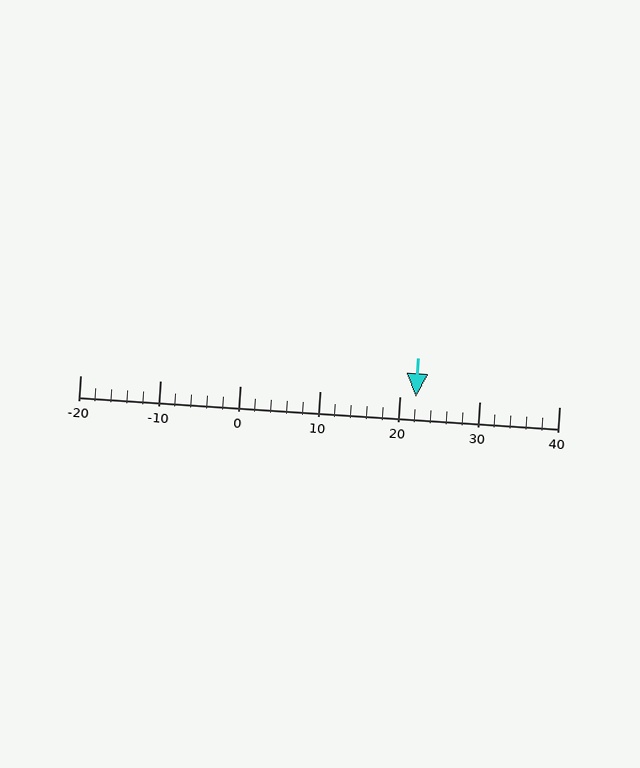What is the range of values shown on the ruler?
The ruler shows values from -20 to 40.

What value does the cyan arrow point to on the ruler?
The cyan arrow points to approximately 22.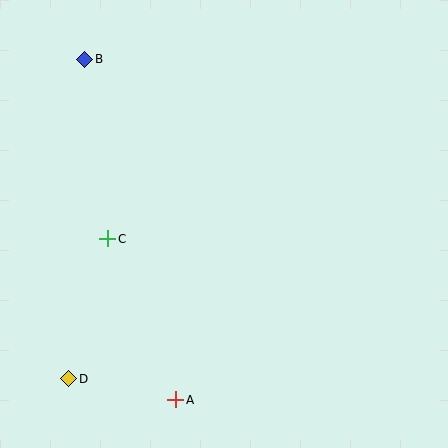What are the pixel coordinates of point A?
Point A is at (176, 400).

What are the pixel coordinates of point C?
Point C is at (108, 239).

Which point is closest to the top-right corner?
Point B is closest to the top-right corner.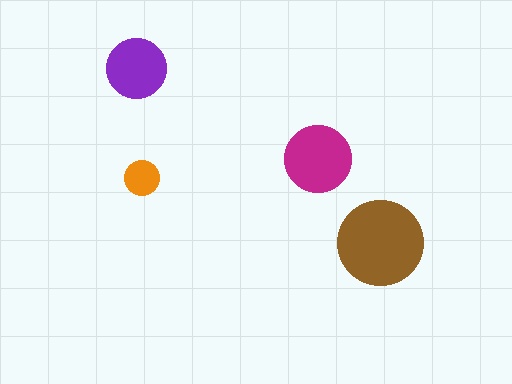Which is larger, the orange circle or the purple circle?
The purple one.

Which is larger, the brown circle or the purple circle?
The brown one.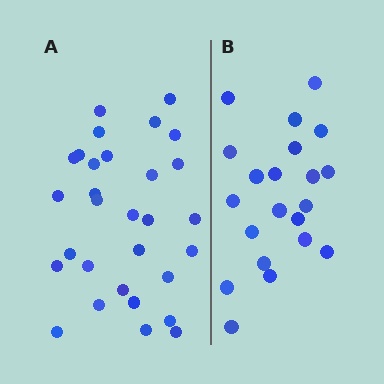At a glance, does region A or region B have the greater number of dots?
Region A (the left region) has more dots.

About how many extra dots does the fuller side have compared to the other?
Region A has roughly 8 or so more dots than region B.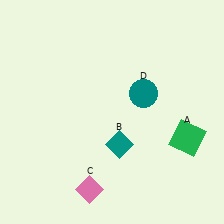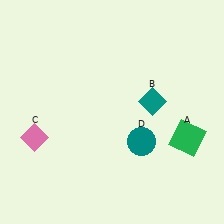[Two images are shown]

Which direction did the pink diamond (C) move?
The pink diamond (C) moved left.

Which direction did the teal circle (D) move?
The teal circle (D) moved down.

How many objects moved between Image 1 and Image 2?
3 objects moved between the two images.